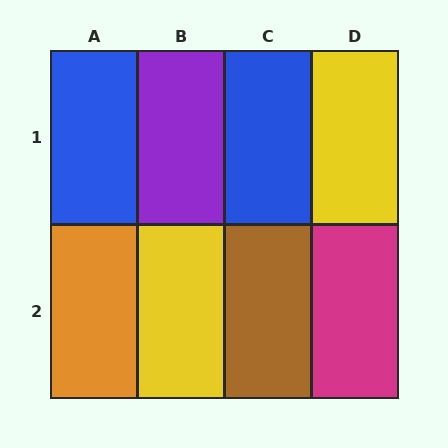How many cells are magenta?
1 cell is magenta.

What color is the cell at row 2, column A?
Orange.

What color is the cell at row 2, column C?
Brown.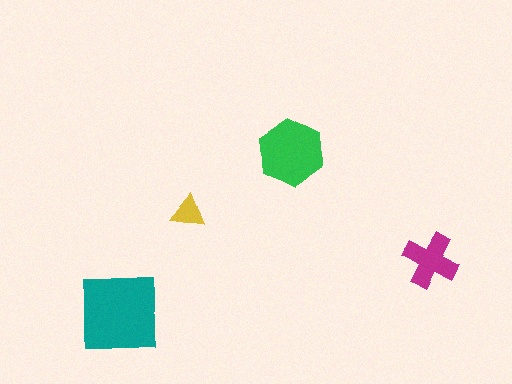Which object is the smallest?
The yellow triangle.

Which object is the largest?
The teal square.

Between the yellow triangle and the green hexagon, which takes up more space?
The green hexagon.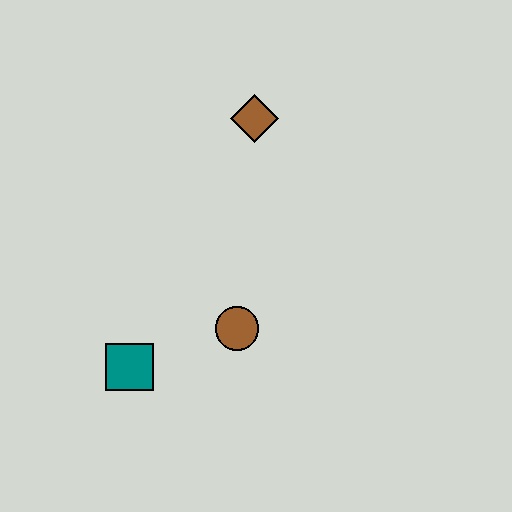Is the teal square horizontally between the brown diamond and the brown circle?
No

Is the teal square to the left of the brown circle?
Yes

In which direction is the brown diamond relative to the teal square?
The brown diamond is above the teal square.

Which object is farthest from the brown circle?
The brown diamond is farthest from the brown circle.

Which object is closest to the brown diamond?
The brown circle is closest to the brown diamond.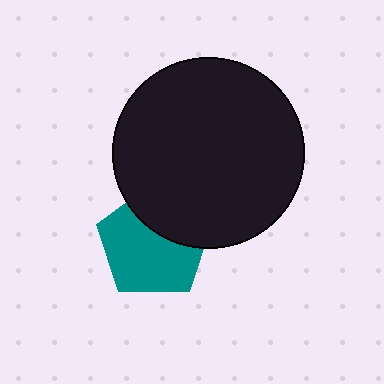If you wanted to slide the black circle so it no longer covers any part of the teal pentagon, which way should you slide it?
Slide it up — that is the most direct way to separate the two shapes.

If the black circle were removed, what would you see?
You would see the complete teal pentagon.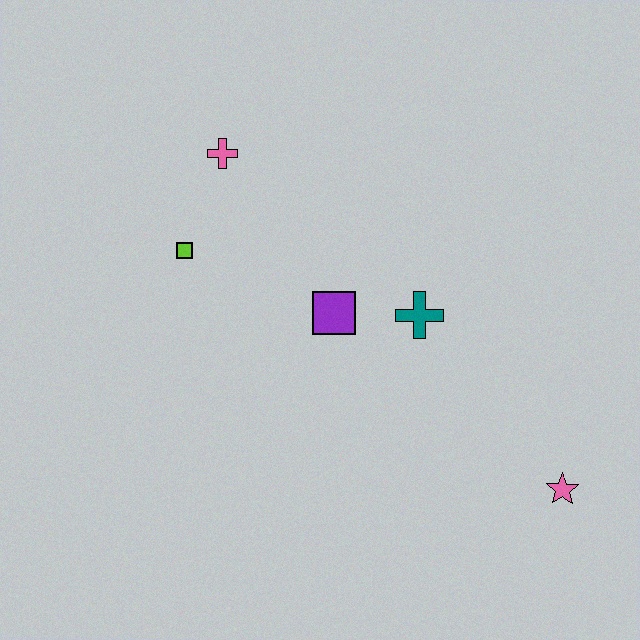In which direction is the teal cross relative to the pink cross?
The teal cross is to the right of the pink cross.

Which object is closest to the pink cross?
The lime square is closest to the pink cross.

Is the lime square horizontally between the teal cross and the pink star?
No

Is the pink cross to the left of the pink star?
Yes